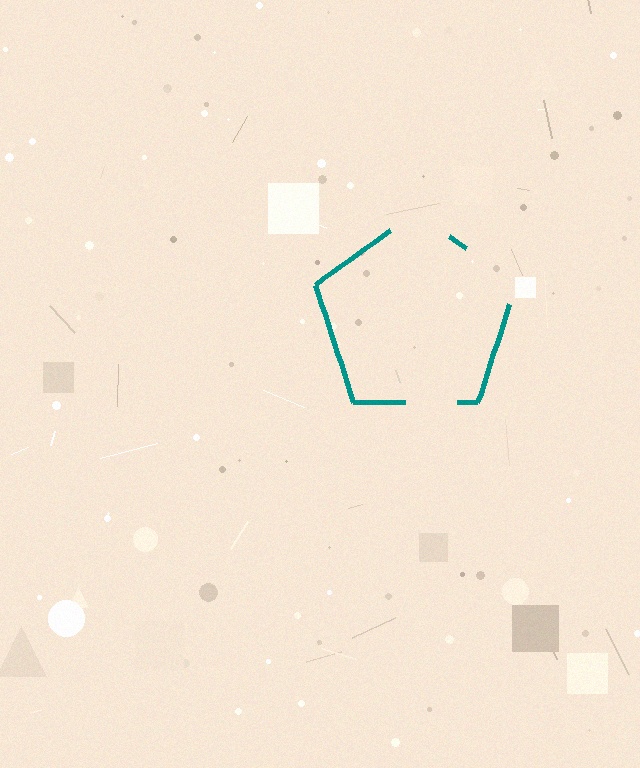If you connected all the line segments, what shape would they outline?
They would outline a pentagon.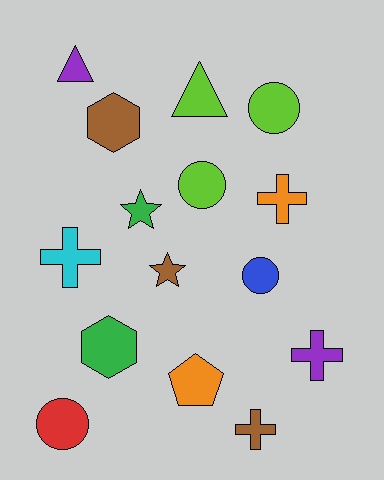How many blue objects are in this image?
There is 1 blue object.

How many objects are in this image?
There are 15 objects.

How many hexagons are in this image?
There are 2 hexagons.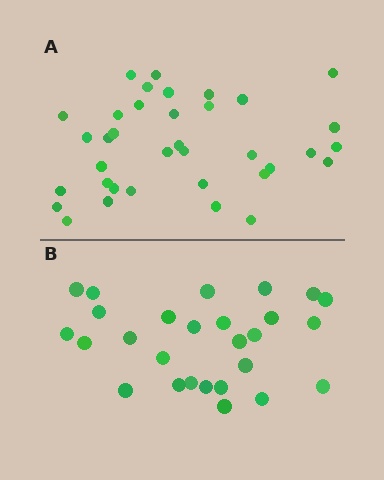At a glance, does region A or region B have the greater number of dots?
Region A (the top region) has more dots.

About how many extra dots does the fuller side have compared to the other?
Region A has roughly 8 or so more dots than region B.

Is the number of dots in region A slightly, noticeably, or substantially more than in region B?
Region A has noticeably more, but not dramatically so. The ratio is roughly 1.3 to 1.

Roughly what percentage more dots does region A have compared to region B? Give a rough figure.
About 35% more.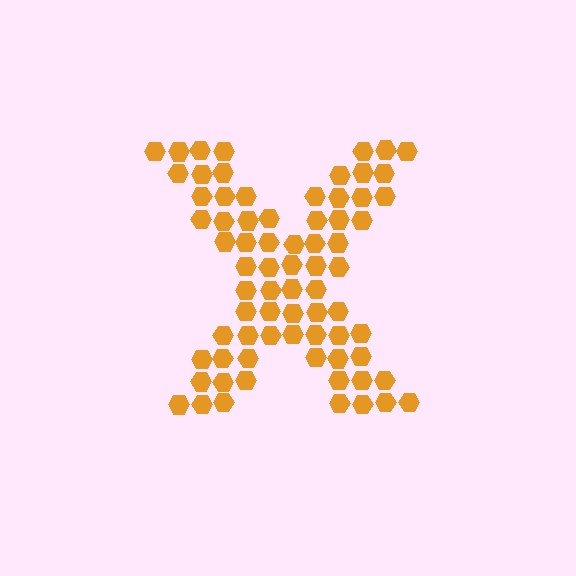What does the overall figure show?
The overall figure shows the letter X.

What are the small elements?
The small elements are hexagons.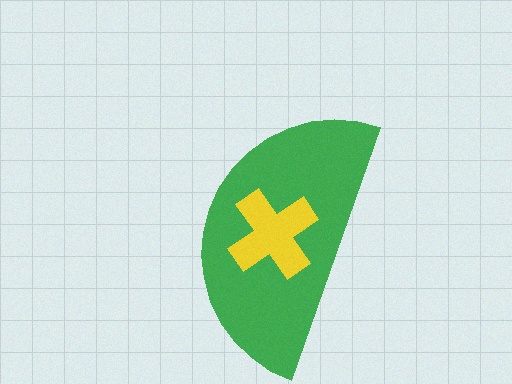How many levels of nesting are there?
2.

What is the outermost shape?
The green semicircle.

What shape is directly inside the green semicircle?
The yellow cross.